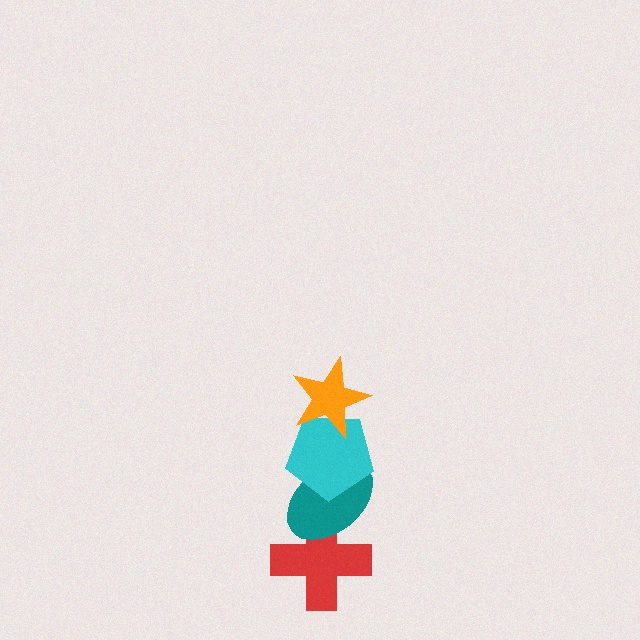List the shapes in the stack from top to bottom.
From top to bottom: the orange star, the cyan pentagon, the teal ellipse, the red cross.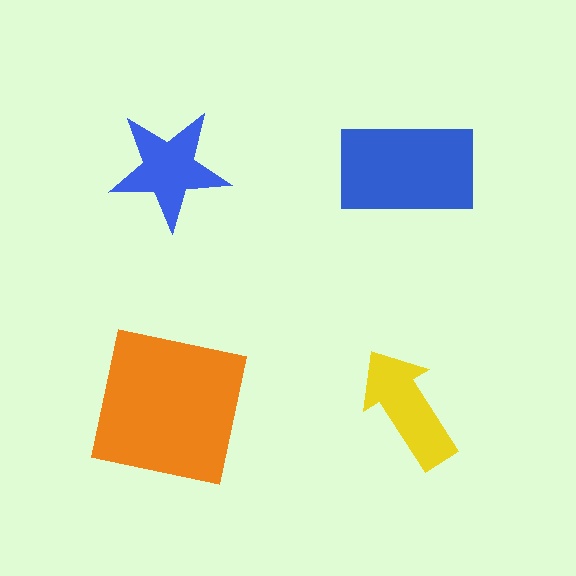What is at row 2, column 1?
An orange square.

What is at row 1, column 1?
A blue star.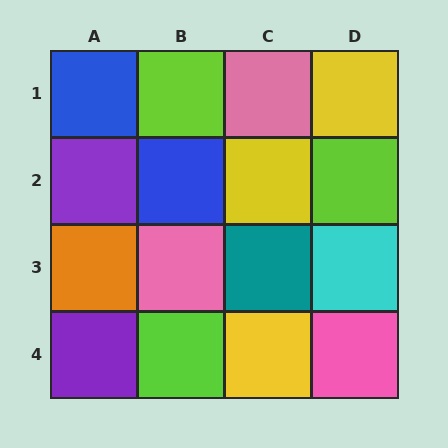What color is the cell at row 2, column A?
Purple.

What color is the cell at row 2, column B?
Blue.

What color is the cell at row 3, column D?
Cyan.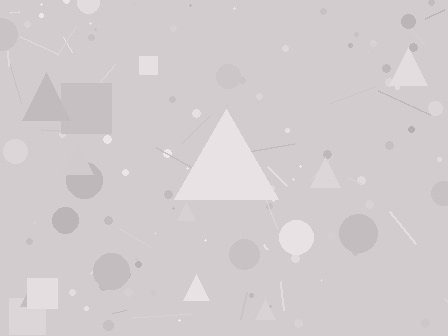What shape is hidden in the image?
A triangle is hidden in the image.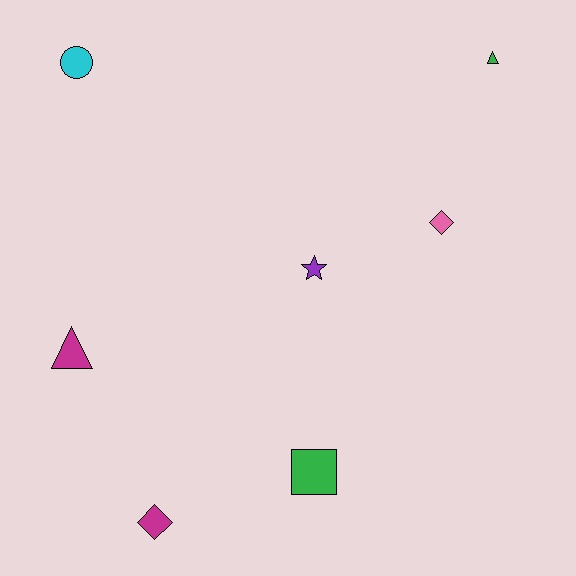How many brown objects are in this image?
There are no brown objects.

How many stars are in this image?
There is 1 star.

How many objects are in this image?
There are 7 objects.